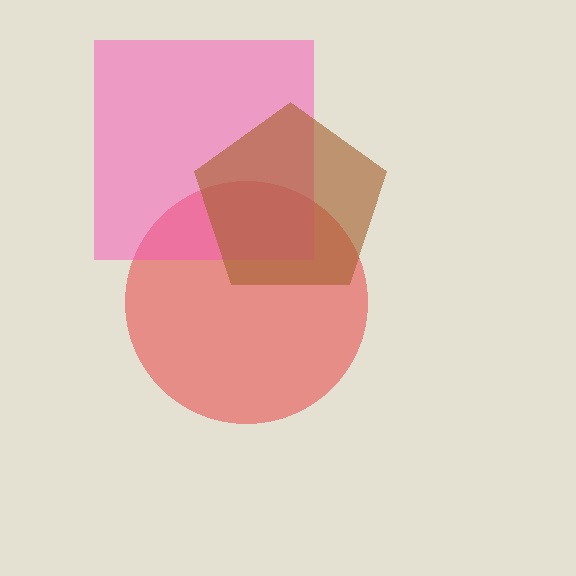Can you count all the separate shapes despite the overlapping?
Yes, there are 3 separate shapes.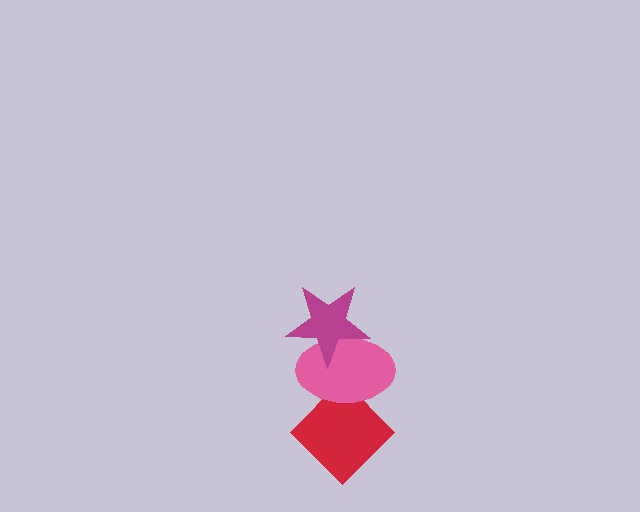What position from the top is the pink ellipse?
The pink ellipse is 2nd from the top.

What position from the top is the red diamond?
The red diamond is 3rd from the top.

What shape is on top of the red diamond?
The pink ellipse is on top of the red diamond.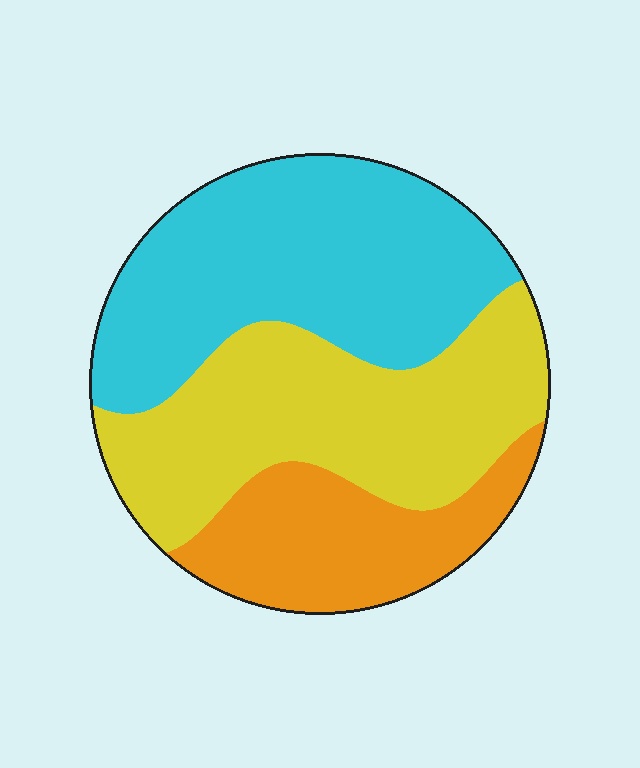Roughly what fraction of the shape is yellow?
Yellow covers roughly 40% of the shape.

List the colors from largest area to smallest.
From largest to smallest: cyan, yellow, orange.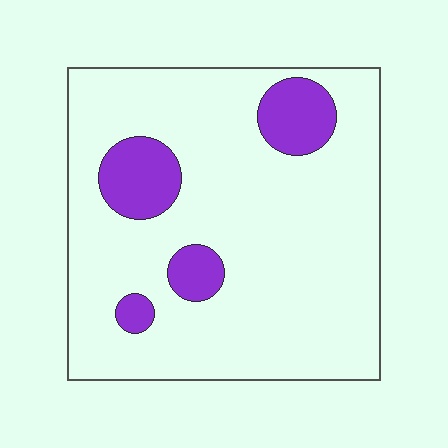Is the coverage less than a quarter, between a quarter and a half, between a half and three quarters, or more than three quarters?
Less than a quarter.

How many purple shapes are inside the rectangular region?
4.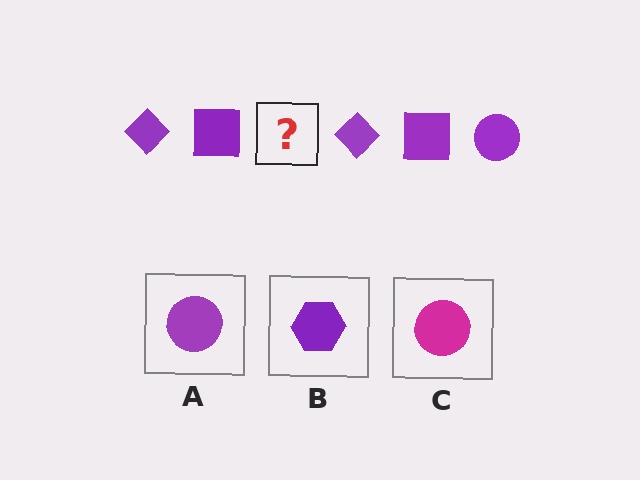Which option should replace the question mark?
Option A.